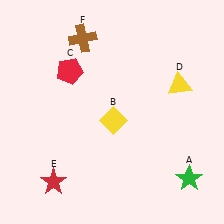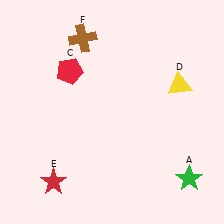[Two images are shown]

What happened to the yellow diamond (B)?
The yellow diamond (B) was removed in Image 2. It was in the bottom-right area of Image 1.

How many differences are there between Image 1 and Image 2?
There is 1 difference between the two images.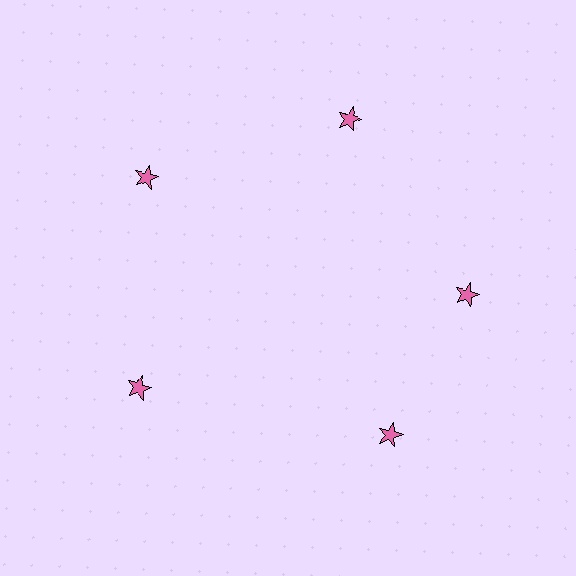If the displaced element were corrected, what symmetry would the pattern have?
It would have 5-fold rotational symmetry — the pattern would map onto itself every 72 degrees.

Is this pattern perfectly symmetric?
No. The 5 pink stars are arranged in a ring, but one element near the 5 o'clock position is rotated out of alignment along the ring, breaking the 5-fold rotational symmetry.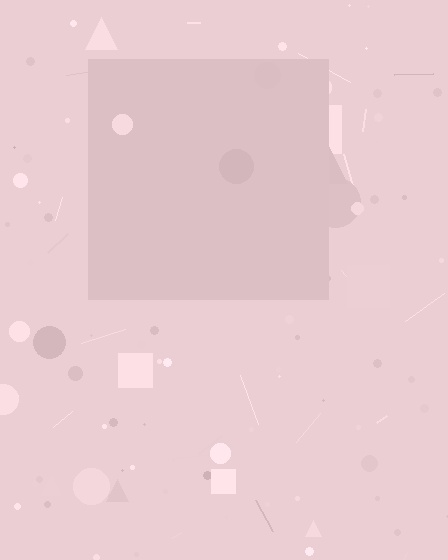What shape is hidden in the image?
A square is hidden in the image.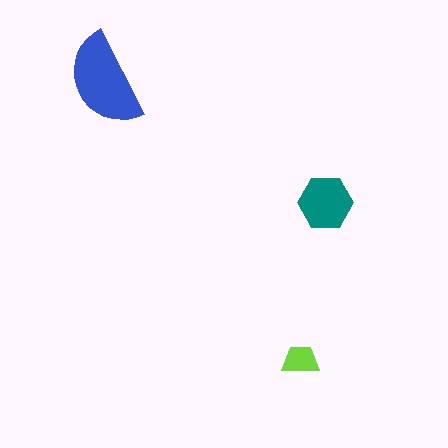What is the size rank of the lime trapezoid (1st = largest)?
3rd.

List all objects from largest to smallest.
The blue semicircle, the teal hexagon, the lime trapezoid.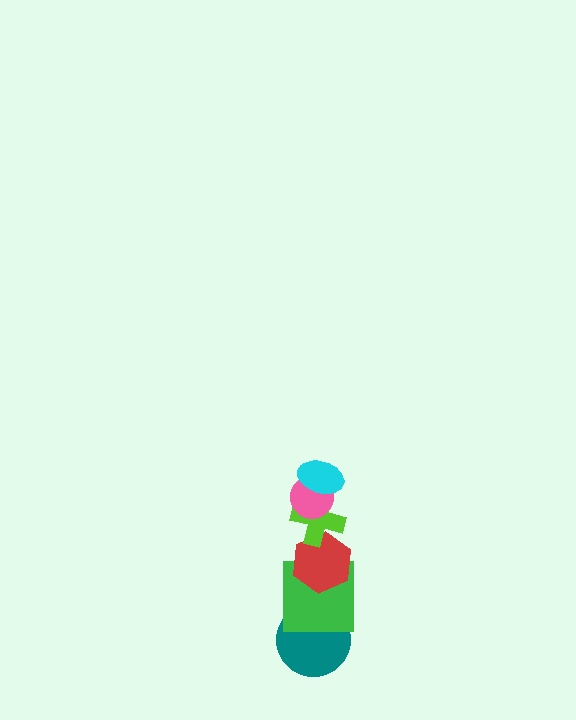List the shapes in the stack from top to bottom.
From top to bottom: the cyan ellipse, the pink circle, the lime cross, the red hexagon, the green square, the teal circle.